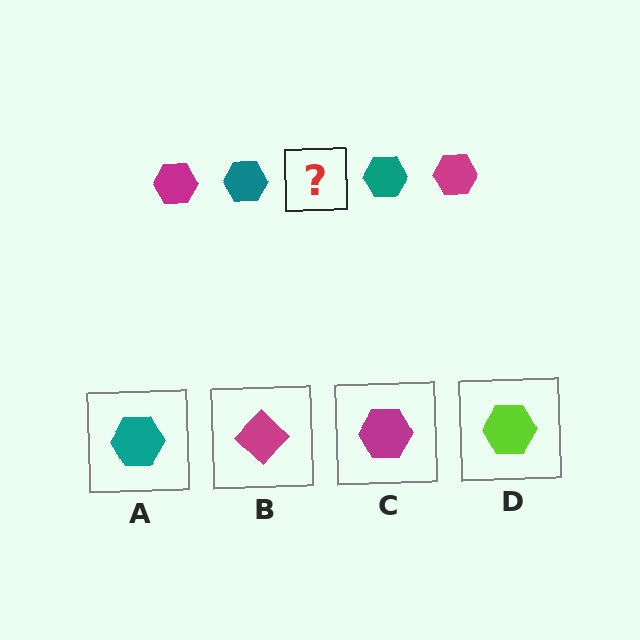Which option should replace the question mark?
Option C.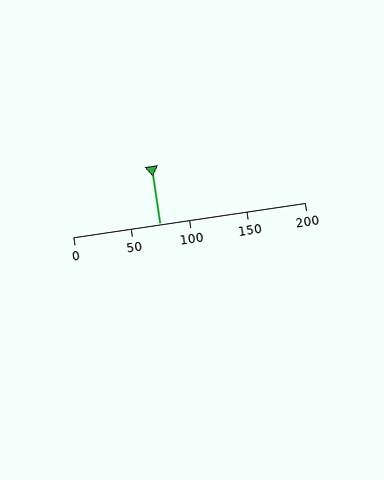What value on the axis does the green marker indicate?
The marker indicates approximately 75.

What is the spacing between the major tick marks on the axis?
The major ticks are spaced 50 apart.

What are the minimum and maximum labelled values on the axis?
The axis runs from 0 to 200.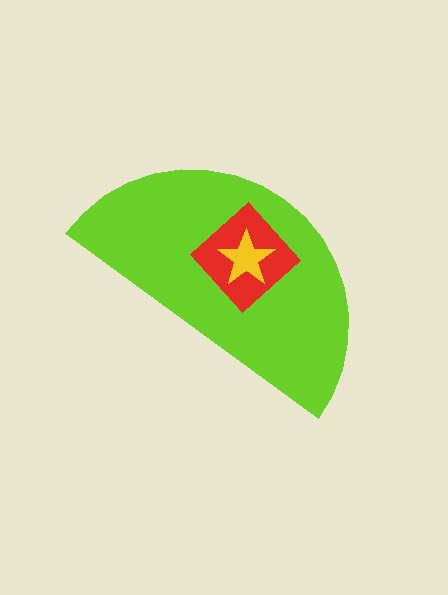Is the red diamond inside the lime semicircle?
Yes.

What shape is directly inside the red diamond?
The yellow star.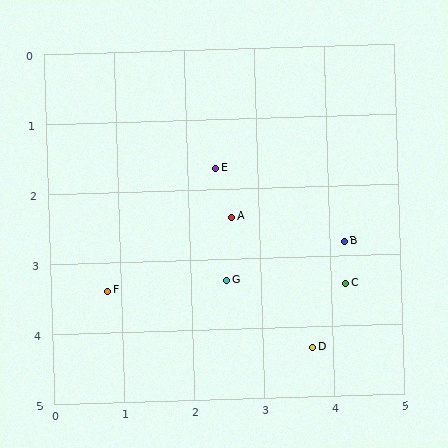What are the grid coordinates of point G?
Point G is at approximately (2.5, 3.3).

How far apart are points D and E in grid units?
Points D and E are about 2.9 grid units apart.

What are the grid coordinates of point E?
Point E is at approximately (2.4, 1.7).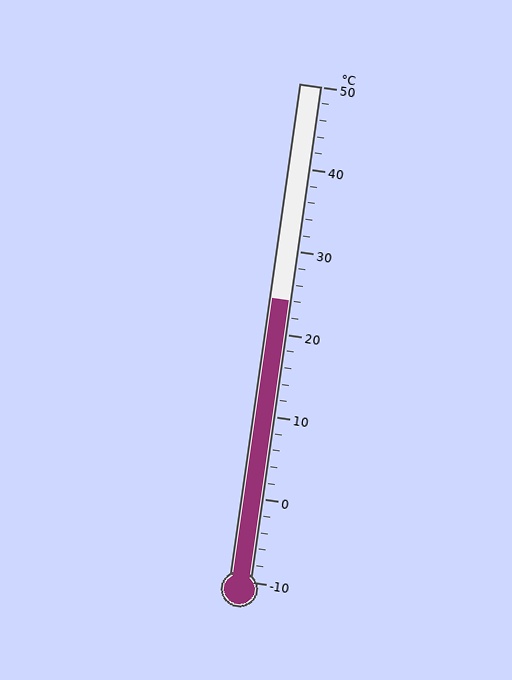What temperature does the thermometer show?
The thermometer shows approximately 24°C.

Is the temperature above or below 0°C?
The temperature is above 0°C.